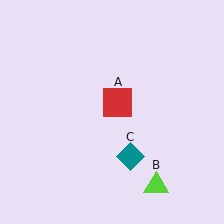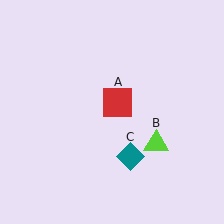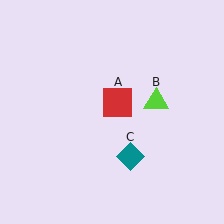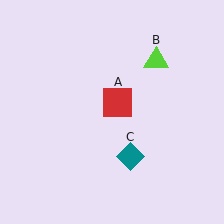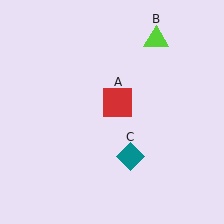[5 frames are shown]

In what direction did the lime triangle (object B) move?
The lime triangle (object B) moved up.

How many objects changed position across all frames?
1 object changed position: lime triangle (object B).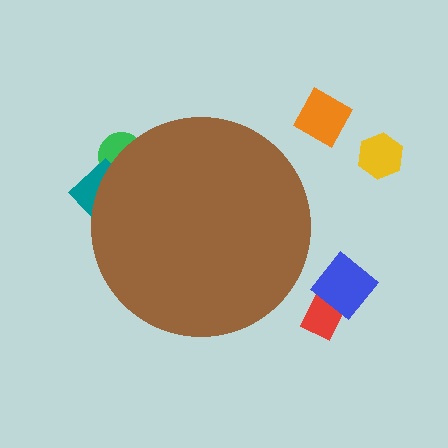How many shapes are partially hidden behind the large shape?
2 shapes are partially hidden.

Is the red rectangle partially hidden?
No, the red rectangle is fully visible.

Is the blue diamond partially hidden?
No, the blue diamond is fully visible.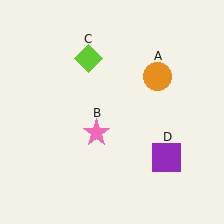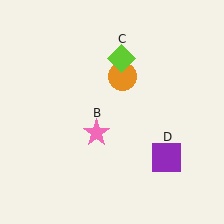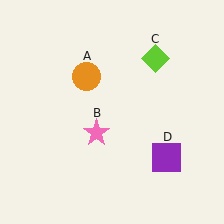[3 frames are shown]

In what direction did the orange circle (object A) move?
The orange circle (object A) moved left.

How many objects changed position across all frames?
2 objects changed position: orange circle (object A), lime diamond (object C).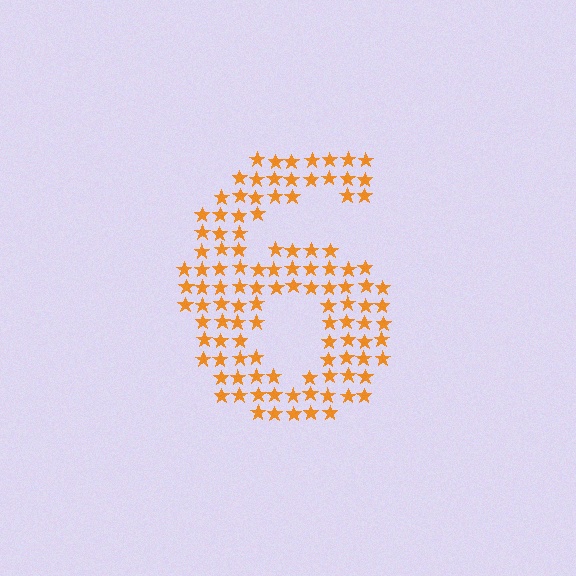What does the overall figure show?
The overall figure shows the digit 6.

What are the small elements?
The small elements are stars.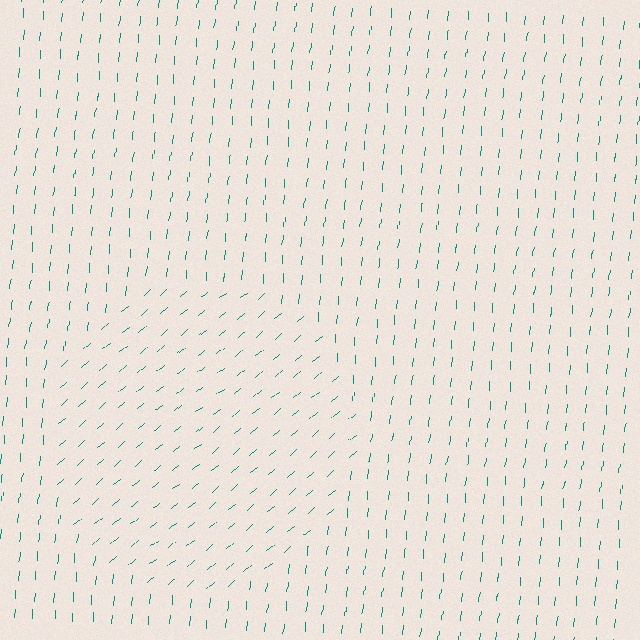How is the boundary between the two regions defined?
The boundary is defined purely by a change in line orientation (approximately 45 degrees difference). All lines are the same color and thickness.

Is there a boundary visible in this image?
Yes, there is a texture boundary formed by a change in line orientation.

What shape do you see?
I see a circle.